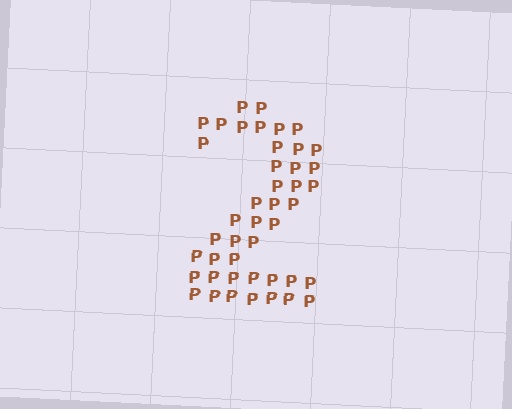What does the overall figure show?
The overall figure shows the digit 2.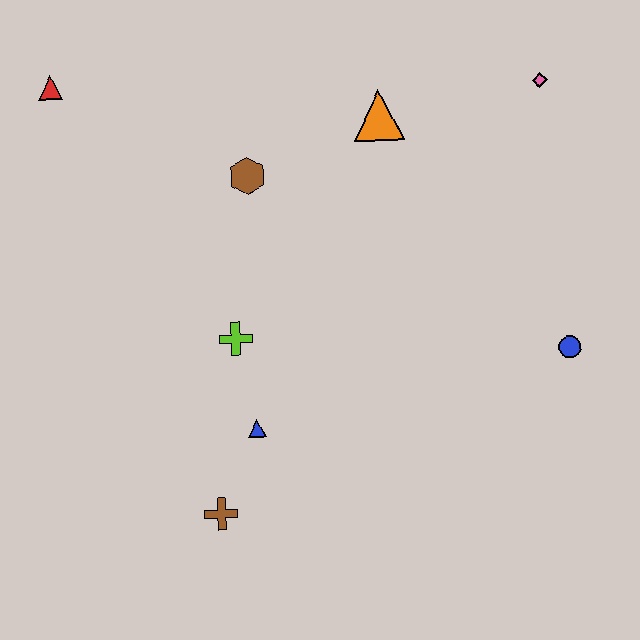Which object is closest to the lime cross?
The blue triangle is closest to the lime cross.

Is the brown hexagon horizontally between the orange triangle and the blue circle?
No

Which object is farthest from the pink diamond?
The brown cross is farthest from the pink diamond.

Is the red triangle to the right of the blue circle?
No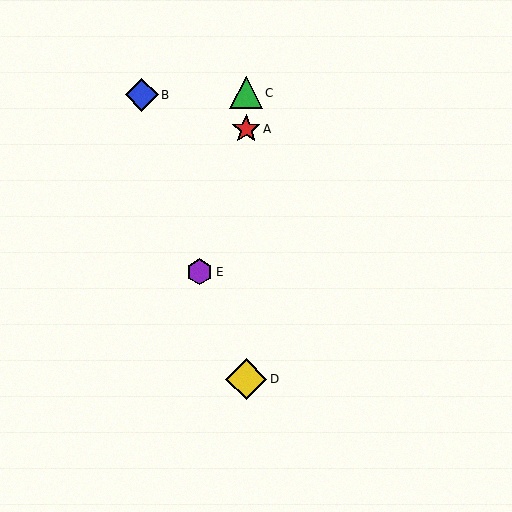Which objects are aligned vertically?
Objects A, C, D are aligned vertically.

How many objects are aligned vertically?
3 objects (A, C, D) are aligned vertically.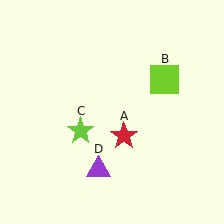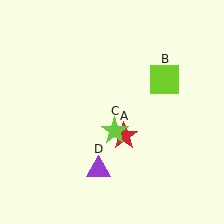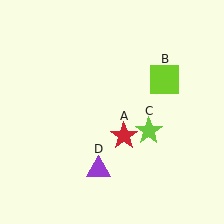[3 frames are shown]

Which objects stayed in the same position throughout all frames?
Red star (object A) and lime square (object B) and purple triangle (object D) remained stationary.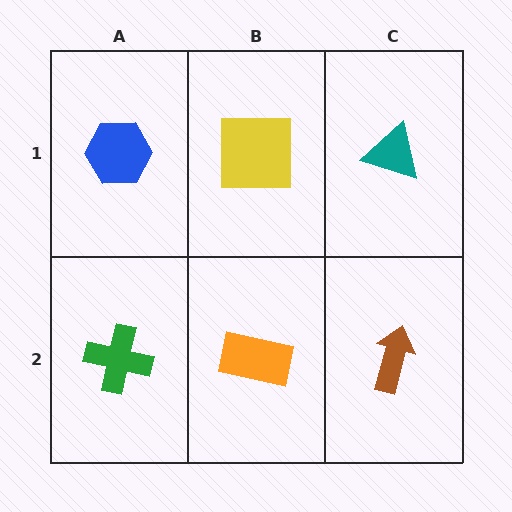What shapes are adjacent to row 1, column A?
A green cross (row 2, column A), a yellow square (row 1, column B).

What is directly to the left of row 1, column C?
A yellow square.